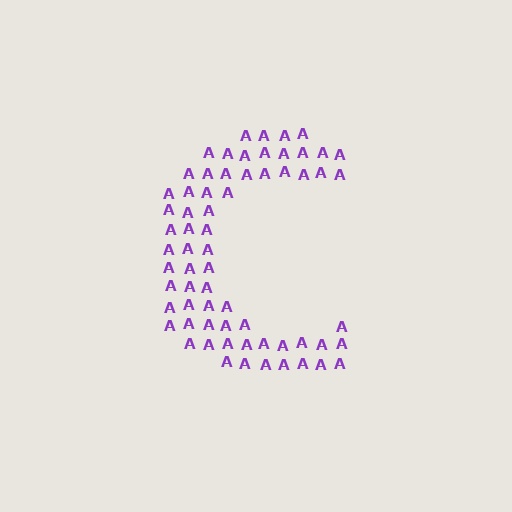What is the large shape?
The large shape is the letter C.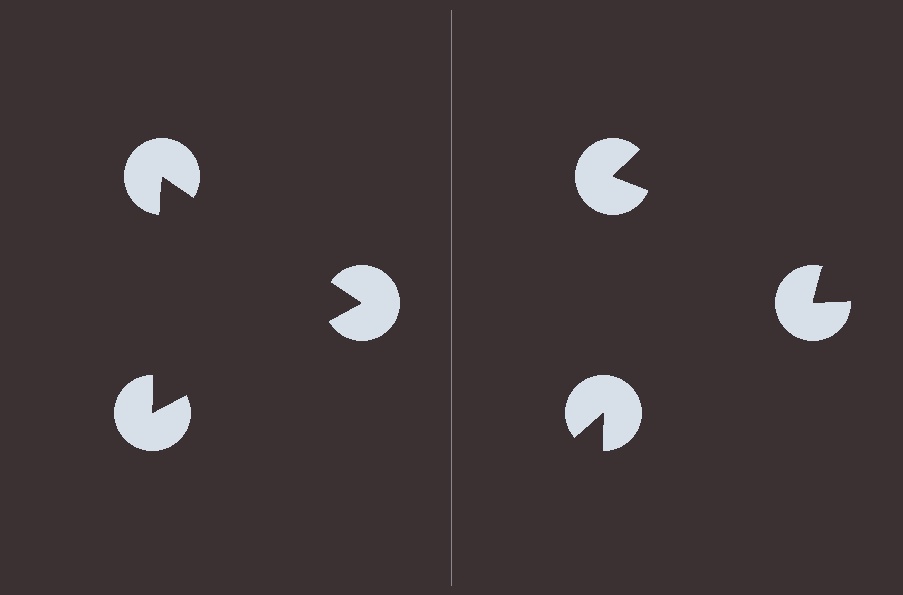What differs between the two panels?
The pac-man discs are positioned identically on both sides; only the wedge orientations differ. On the left they align to a triangle; on the right they are misaligned.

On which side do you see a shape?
An illusory triangle appears on the left side. On the right side the wedge cuts are rotated, so no coherent shape forms.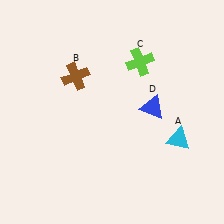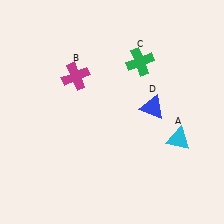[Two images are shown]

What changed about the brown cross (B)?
In Image 1, B is brown. In Image 2, it changed to magenta.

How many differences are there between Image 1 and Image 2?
There are 2 differences between the two images.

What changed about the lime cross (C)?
In Image 1, C is lime. In Image 2, it changed to green.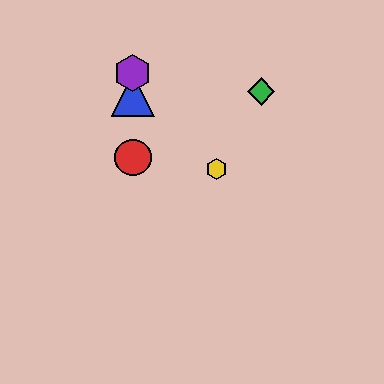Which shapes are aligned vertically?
The red circle, the blue triangle, the purple hexagon are aligned vertically.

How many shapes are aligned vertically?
3 shapes (the red circle, the blue triangle, the purple hexagon) are aligned vertically.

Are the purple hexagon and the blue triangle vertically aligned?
Yes, both are at x≈133.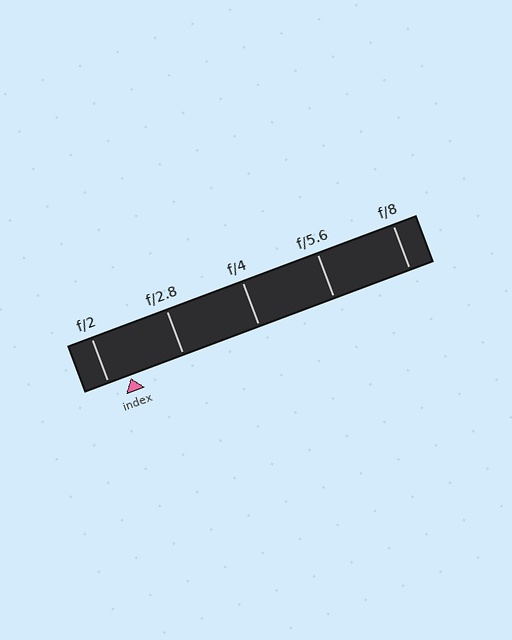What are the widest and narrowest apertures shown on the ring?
The widest aperture shown is f/2 and the narrowest is f/8.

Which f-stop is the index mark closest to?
The index mark is closest to f/2.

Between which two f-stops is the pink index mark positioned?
The index mark is between f/2 and f/2.8.